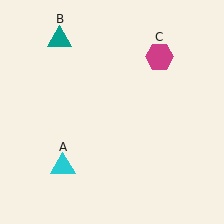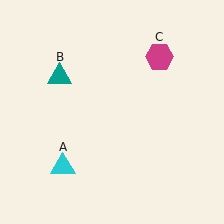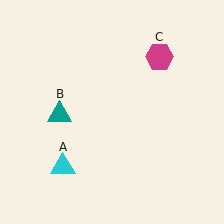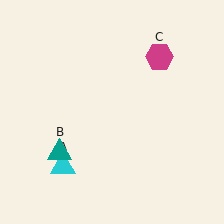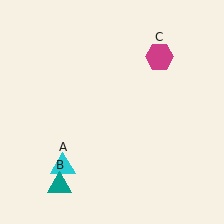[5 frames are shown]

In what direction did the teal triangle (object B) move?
The teal triangle (object B) moved down.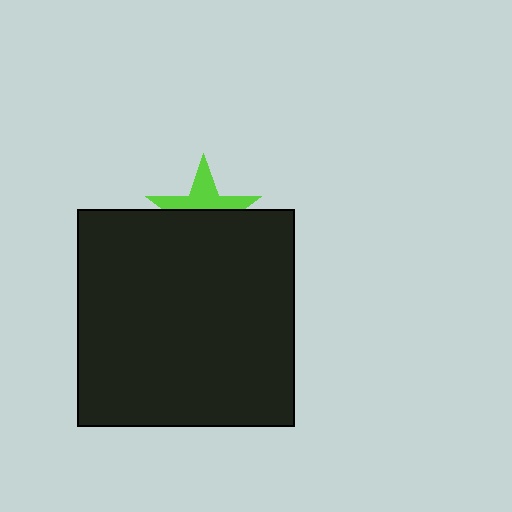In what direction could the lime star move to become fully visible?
The lime star could move up. That would shift it out from behind the black square entirely.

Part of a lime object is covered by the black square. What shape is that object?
It is a star.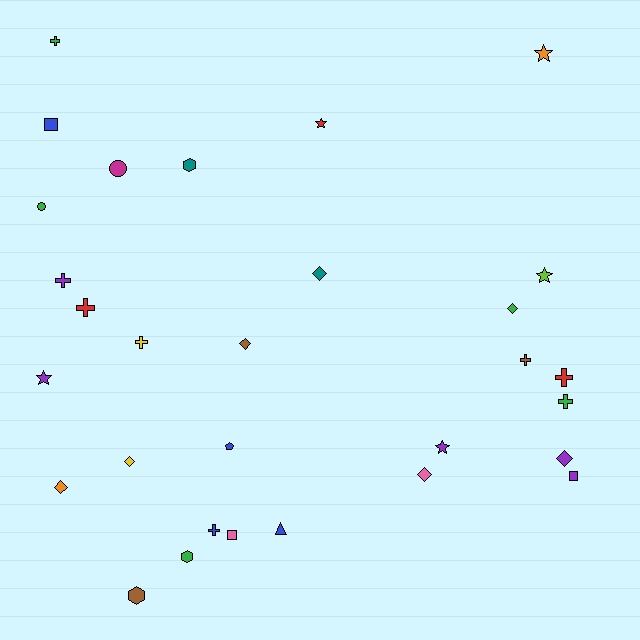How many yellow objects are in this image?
There are 2 yellow objects.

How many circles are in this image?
There are 2 circles.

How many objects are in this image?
There are 30 objects.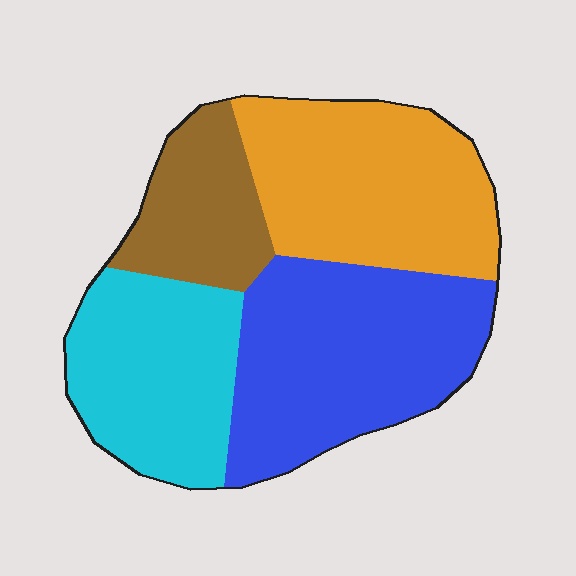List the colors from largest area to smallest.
From largest to smallest: blue, orange, cyan, brown.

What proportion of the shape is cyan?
Cyan covers roughly 25% of the shape.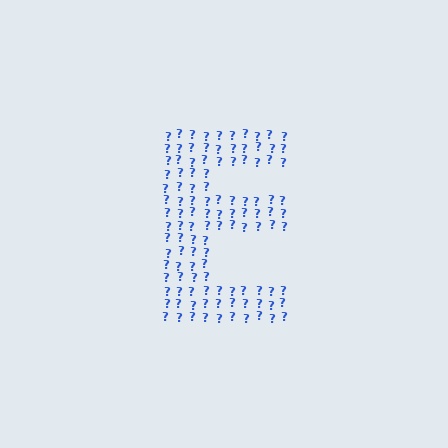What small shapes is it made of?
It is made of small question marks.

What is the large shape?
The large shape is the letter E.